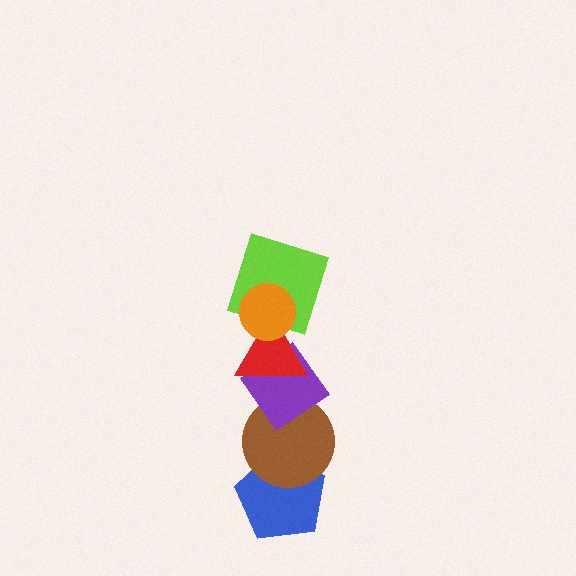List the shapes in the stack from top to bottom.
From top to bottom: the orange circle, the lime square, the red triangle, the purple diamond, the brown circle, the blue pentagon.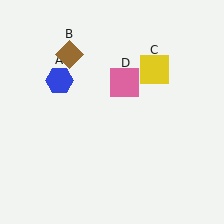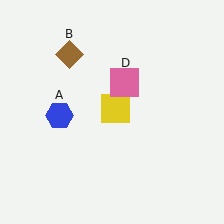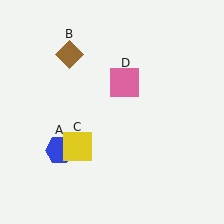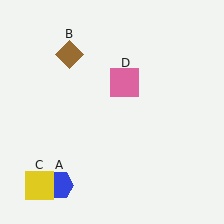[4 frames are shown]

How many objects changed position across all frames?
2 objects changed position: blue hexagon (object A), yellow square (object C).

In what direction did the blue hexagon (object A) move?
The blue hexagon (object A) moved down.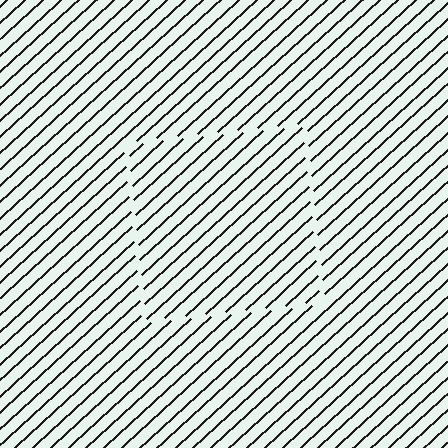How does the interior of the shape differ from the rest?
The interior of the shape contains the same grating, shifted by half a period — the contour is defined by the phase discontinuity where line-ends from the inner and outer gratings abut.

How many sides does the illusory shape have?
4 sides — the line-ends trace a square.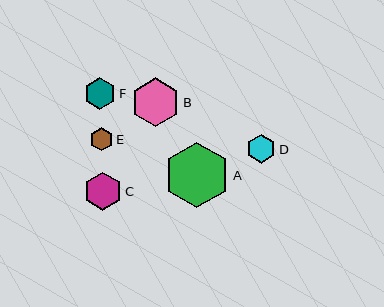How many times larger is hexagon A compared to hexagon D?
Hexagon A is approximately 2.3 times the size of hexagon D.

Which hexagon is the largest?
Hexagon A is the largest with a size of approximately 65 pixels.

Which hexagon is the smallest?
Hexagon E is the smallest with a size of approximately 23 pixels.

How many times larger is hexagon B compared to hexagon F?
Hexagon B is approximately 1.5 times the size of hexagon F.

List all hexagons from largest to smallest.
From largest to smallest: A, B, C, F, D, E.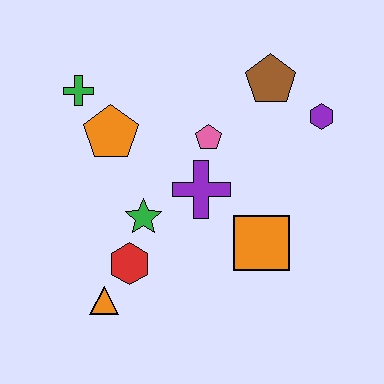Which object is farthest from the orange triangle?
The purple hexagon is farthest from the orange triangle.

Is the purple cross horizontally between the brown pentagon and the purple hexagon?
No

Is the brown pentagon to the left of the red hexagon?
No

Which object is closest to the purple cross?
The pink pentagon is closest to the purple cross.